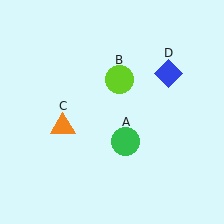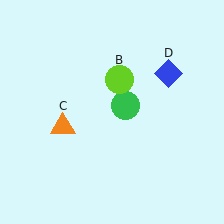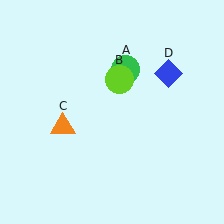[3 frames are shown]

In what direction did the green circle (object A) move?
The green circle (object A) moved up.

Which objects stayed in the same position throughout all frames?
Lime circle (object B) and orange triangle (object C) and blue diamond (object D) remained stationary.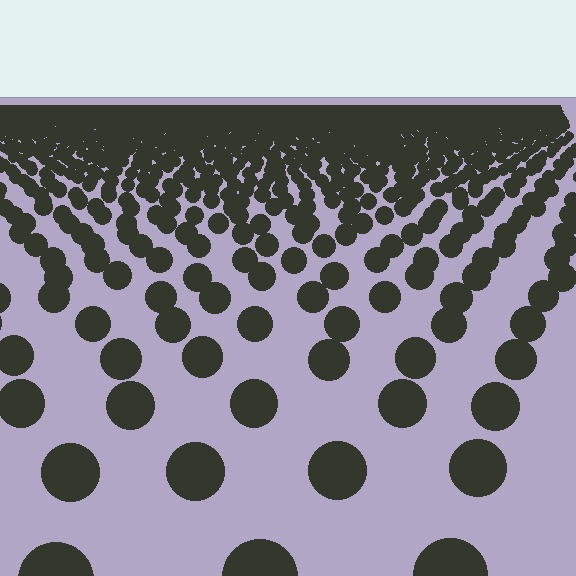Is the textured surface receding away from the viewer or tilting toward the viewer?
The surface is receding away from the viewer. Texture elements get smaller and denser toward the top.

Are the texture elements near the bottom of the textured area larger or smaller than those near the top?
Larger. Near the bottom, elements are closer to the viewer and appear at a bigger on-screen size.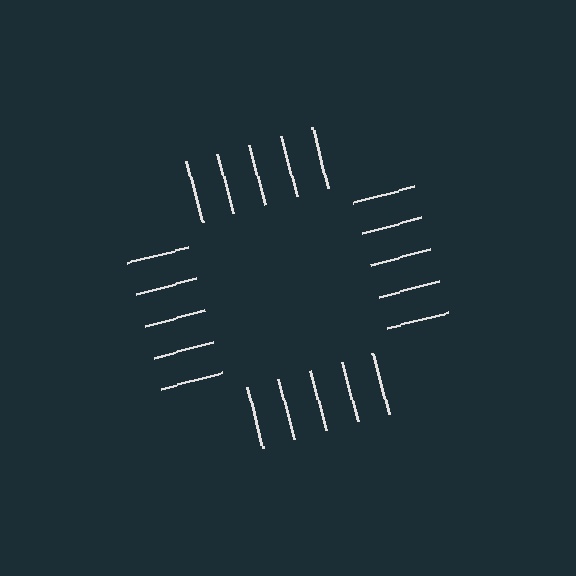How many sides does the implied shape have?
4 sides — the line-ends trace a square.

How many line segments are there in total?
20 — 5 along each of the 4 edges.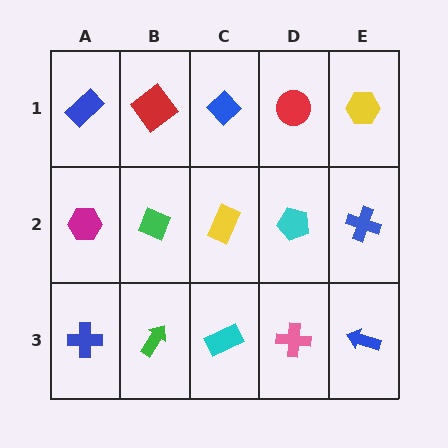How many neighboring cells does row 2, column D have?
4.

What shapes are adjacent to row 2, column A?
A blue rectangle (row 1, column A), a blue cross (row 3, column A), a green diamond (row 2, column B).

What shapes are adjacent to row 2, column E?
A yellow hexagon (row 1, column E), a blue arrow (row 3, column E), a cyan pentagon (row 2, column D).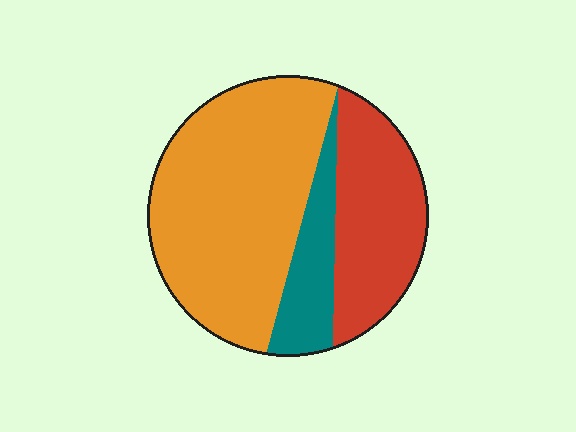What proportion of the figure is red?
Red covers about 30% of the figure.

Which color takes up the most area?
Orange, at roughly 55%.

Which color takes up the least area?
Teal, at roughly 15%.